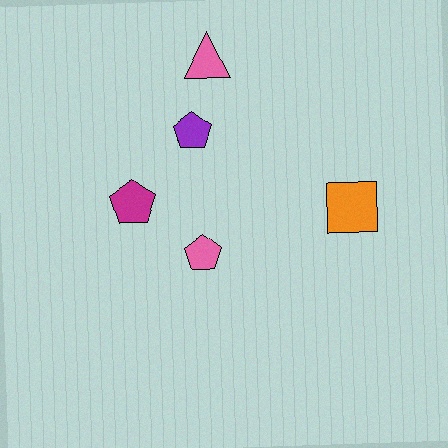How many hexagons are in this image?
There are no hexagons.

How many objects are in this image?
There are 5 objects.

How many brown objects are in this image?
There are no brown objects.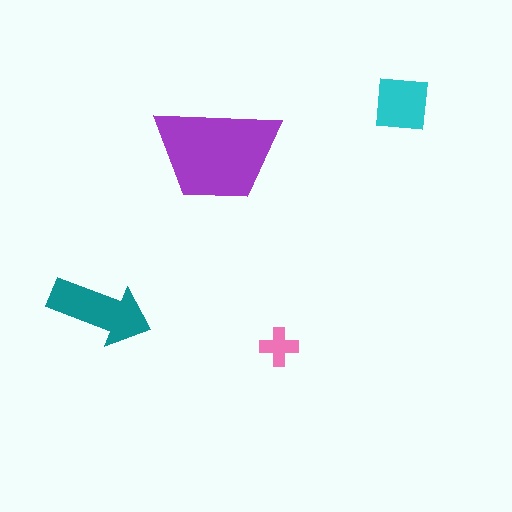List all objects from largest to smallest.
The purple trapezoid, the teal arrow, the cyan square, the pink cross.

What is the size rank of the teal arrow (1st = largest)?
2nd.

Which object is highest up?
The cyan square is topmost.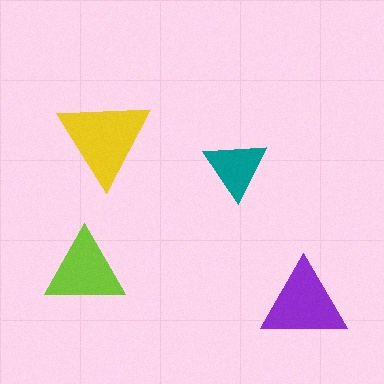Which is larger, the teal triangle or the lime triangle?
The lime one.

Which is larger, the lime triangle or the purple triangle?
The purple one.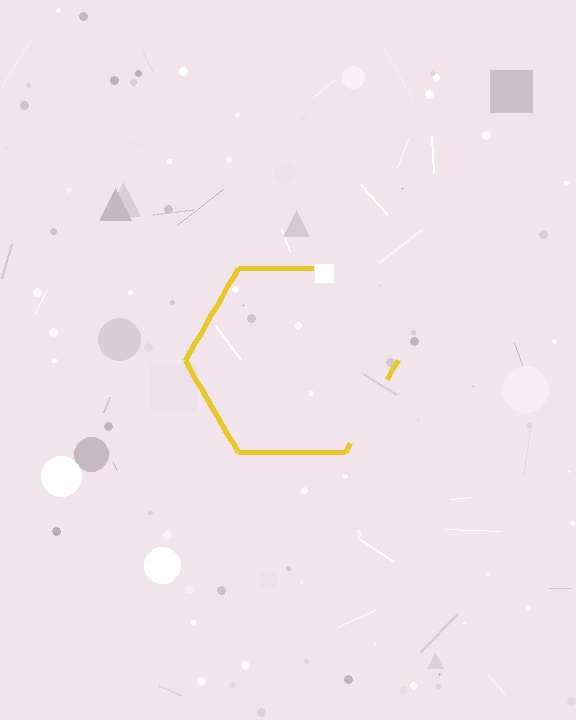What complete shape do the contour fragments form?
The contour fragments form a hexagon.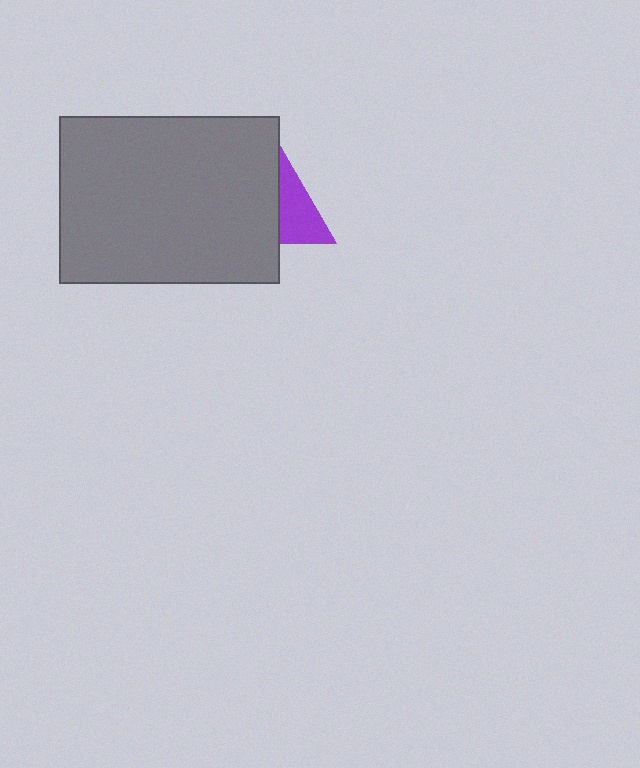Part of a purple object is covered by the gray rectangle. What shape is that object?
It is a triangle.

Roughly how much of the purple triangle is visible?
A small part of it is visible (roughly 41%).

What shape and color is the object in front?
The object in front is a gray rectangle.